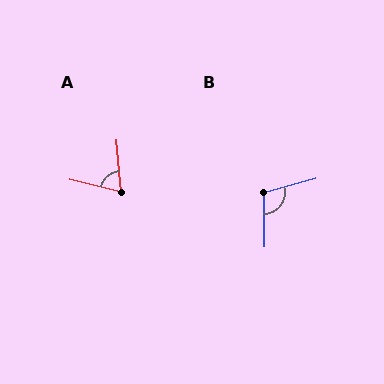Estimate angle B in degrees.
Approximately 105 degrees.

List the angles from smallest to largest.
A (71°), B (105°).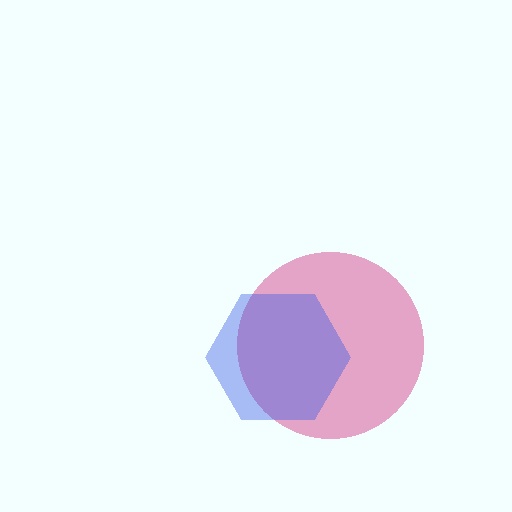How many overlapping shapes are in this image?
There are 2 overlapping shapes in the image.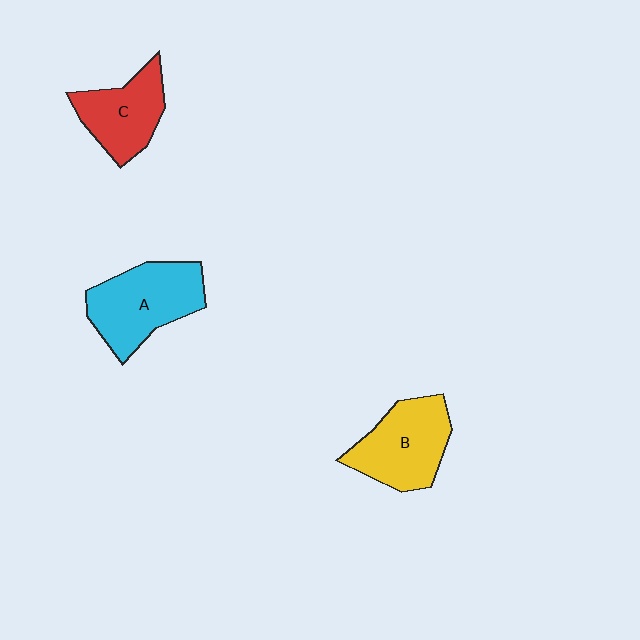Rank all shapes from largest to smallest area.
From largest to smallest: A (cyan), B (yellow), C (red).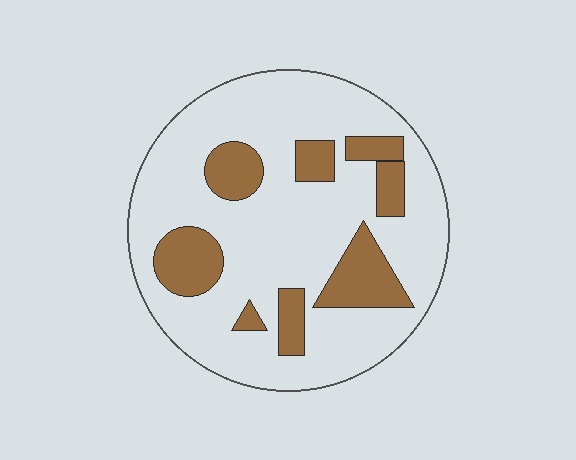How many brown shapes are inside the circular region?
8.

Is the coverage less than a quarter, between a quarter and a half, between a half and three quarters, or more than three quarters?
Less than a quarter.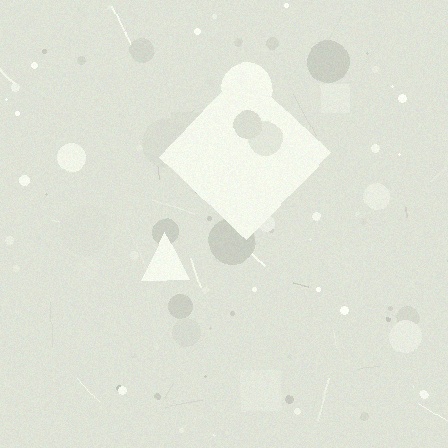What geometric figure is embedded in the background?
A diamond is embedded in the background.